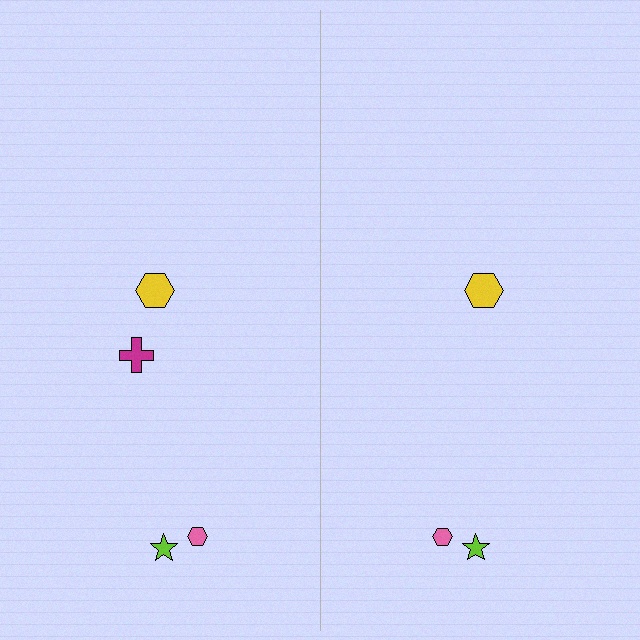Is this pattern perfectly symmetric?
No, the pattern is not perfectly symmetric. A magenta cross is missing from the right side.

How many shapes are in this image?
There are 7 shapes in this image.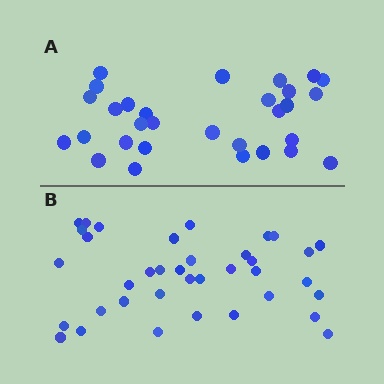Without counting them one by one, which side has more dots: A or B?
Region B (the bottom region) has more dots.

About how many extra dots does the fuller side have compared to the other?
Region B has roughly 8 or so more dots than region A.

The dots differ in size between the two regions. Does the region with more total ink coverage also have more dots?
No. Region A has more total ink coverage because its dots are larger, but region B actually contains more individual dots. Total area can be misleading — the number of items is what matters here.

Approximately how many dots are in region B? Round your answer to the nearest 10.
About 40 dots. (The exact count is 37, which rounds to 40.)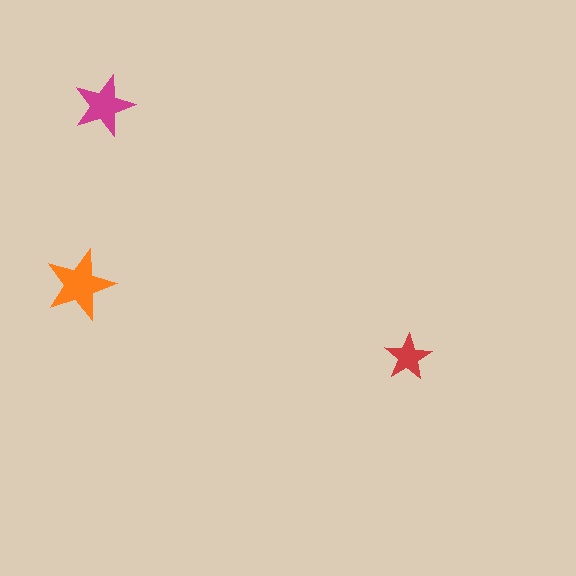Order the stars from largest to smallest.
the orange one, the magenta one, the red one.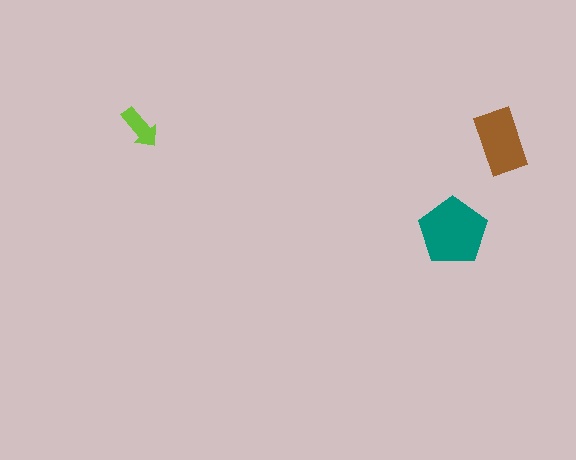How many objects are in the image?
There are 3 objects in the image.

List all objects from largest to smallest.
The teal pentagon, the brown rectangle, the lime arrow.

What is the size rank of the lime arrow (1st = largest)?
3rd.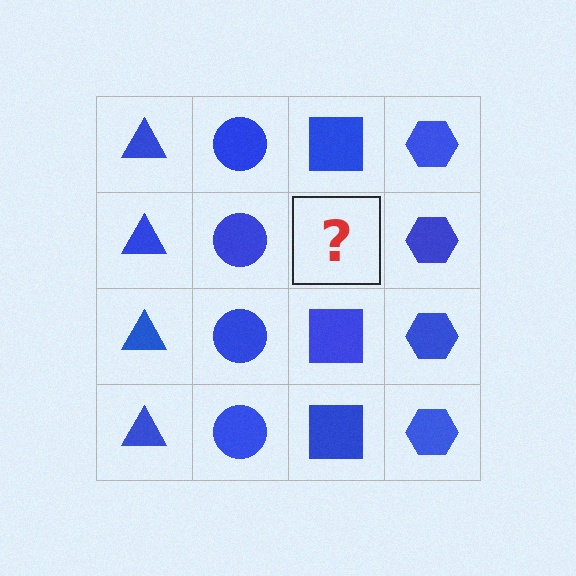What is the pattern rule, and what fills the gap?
The rule is that each column has a consistent shape. The gap should be filled with a blue square.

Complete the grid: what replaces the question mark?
The question mark should be replaced with a blue square.